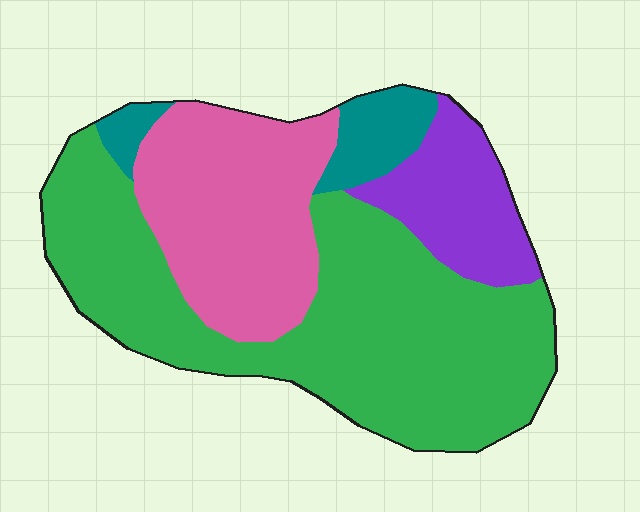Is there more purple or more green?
Green.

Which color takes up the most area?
Green, at roughly 50%.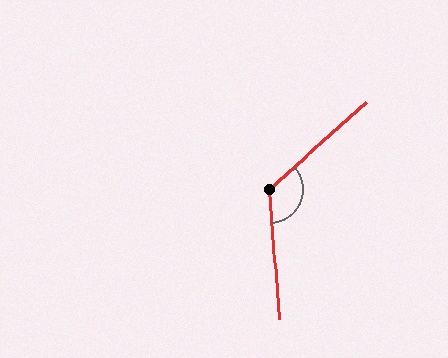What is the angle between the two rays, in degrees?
Approximately 128 degrees.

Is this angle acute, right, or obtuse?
It is obtuse.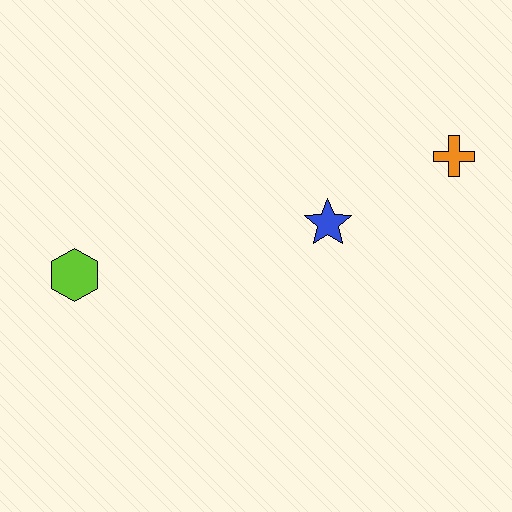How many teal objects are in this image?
There are no teal objects.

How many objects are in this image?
There are 3 objects.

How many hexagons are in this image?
There is 1 hexagon.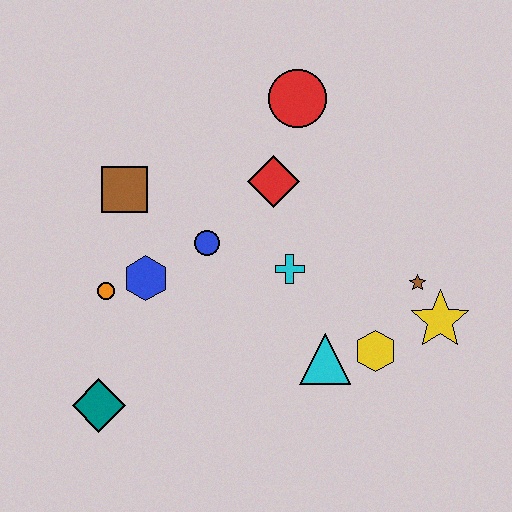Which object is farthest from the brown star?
The teal diamond is farthest from the brown star.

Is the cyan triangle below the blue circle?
Yes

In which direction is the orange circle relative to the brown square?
The orange circle is below the brown square.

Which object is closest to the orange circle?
The blue hexagon is closest to the orange circle.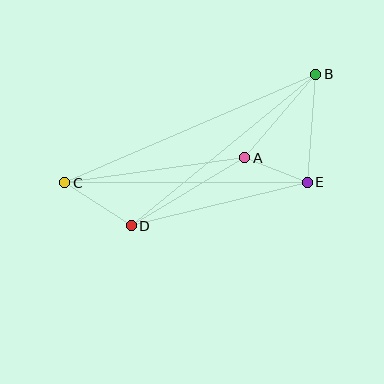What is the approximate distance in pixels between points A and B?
The distance between A and B is approximately 110 pixels.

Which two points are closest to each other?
Points A and E are closest to each other.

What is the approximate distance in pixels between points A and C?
The distance between A and C is approximately 182 pixels.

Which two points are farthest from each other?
Points B and C are farthest from each other.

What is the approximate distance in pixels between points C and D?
The distance between C and D is approximately 80 pixels.